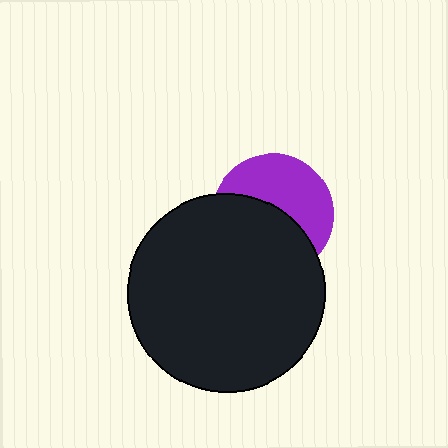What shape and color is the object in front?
The object in front is a black circle.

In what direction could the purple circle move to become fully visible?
The purple circle could move up. That would shift it out from behind the black circle entirely.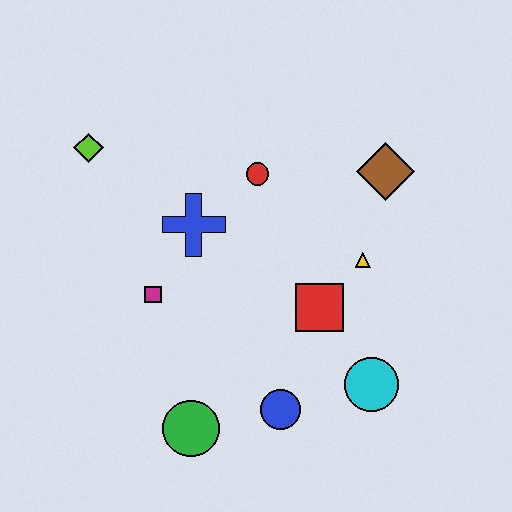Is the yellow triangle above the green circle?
Yes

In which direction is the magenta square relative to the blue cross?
The magenta square is below the blue cross.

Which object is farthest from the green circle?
The brown diamond is farthest from the green circle.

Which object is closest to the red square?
The yellow triangle is closest to the red square.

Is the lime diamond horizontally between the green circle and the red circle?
No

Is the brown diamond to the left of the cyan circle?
No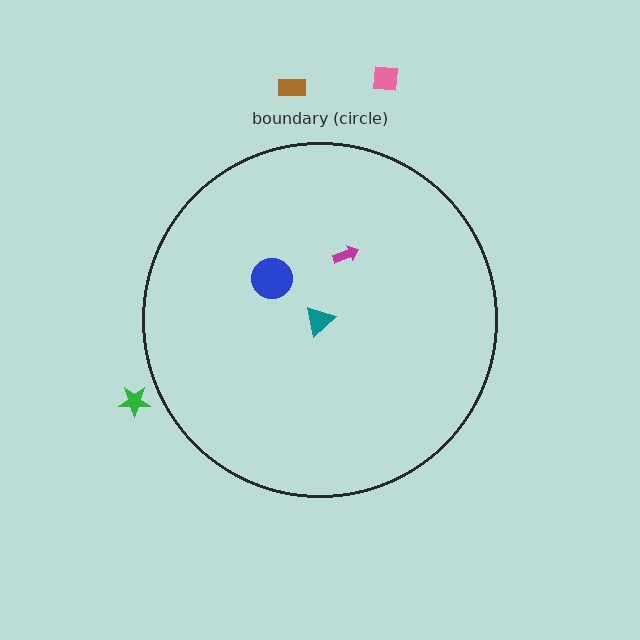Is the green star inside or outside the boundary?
Outside.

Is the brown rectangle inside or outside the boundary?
Outside.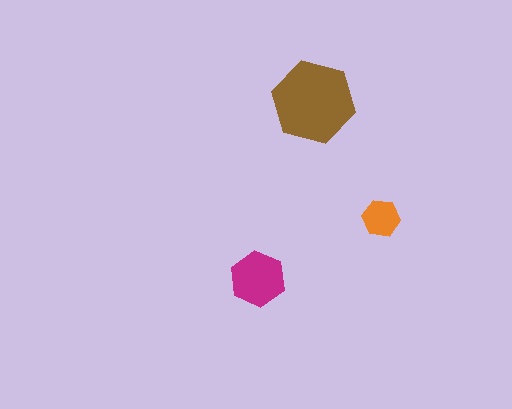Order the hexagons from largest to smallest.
the brown one, the magenta one, the orange one.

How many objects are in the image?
There are 3 objects in the image.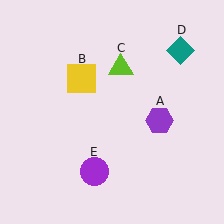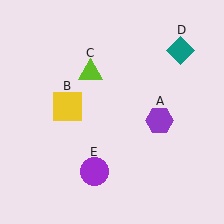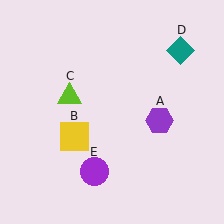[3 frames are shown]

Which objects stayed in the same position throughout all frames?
Purple hexagon (object A) and teal diamond (object D) and purple circle (object E) remained stationary.